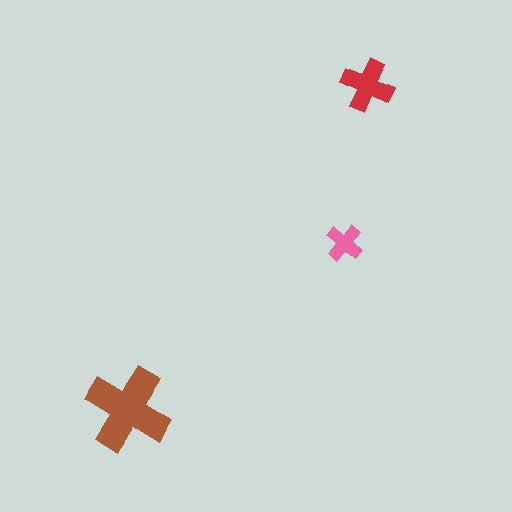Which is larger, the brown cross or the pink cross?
The brown one.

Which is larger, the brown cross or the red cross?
The brown one.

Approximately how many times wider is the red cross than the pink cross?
About 1.5 times wider.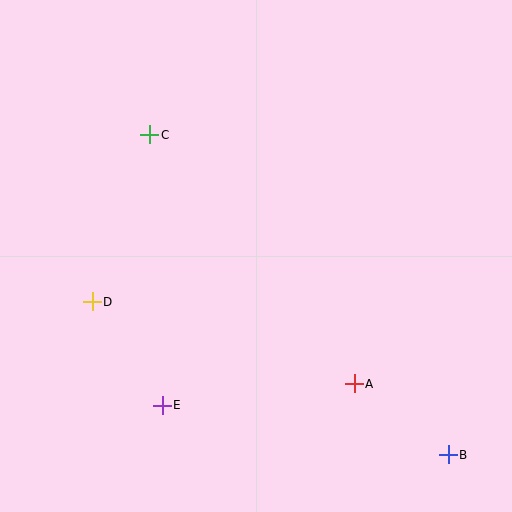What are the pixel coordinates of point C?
Point C is at (150, 135).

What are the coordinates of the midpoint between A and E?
The midpoint between A and E is at (258, 394).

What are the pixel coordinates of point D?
Point D is at (92, 302).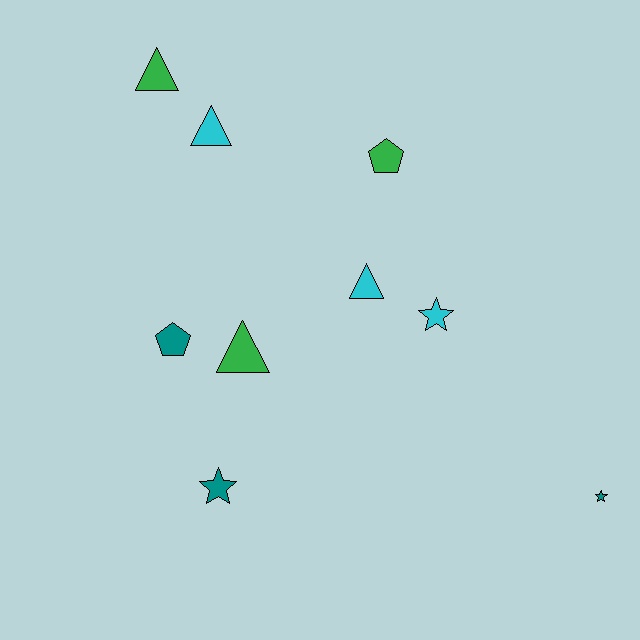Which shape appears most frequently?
Triangle, with 4 objects.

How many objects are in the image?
There are 9 objects.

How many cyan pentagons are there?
There are no cyan pentagons.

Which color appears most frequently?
Cyan, with 3 objects.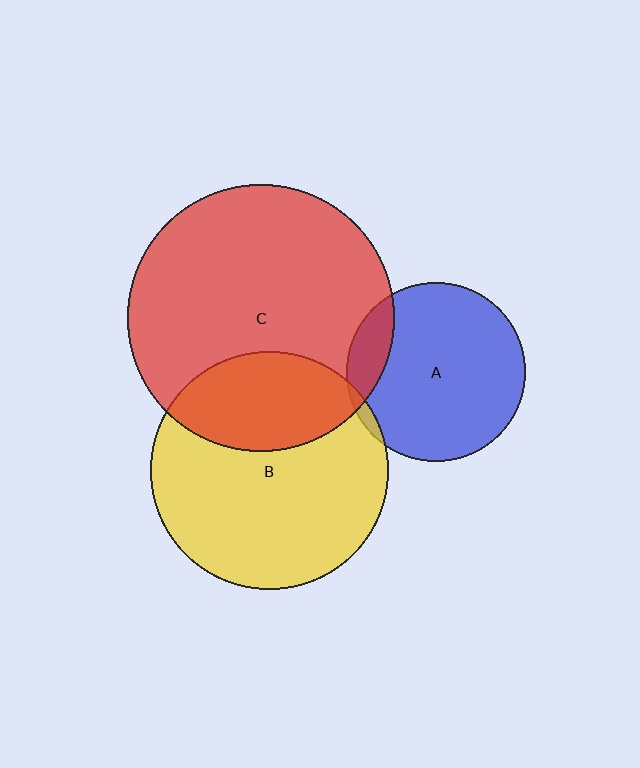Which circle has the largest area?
Circle C (red).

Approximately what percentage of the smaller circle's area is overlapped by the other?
Approximately 30%.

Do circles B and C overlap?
Yes.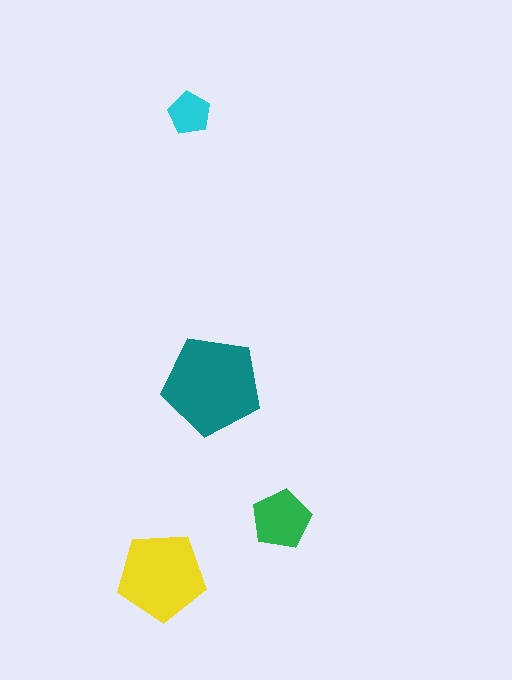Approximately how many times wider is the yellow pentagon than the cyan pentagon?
About 2 times wider.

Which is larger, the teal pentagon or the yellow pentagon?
The teal one.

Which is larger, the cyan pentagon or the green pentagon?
The green one.